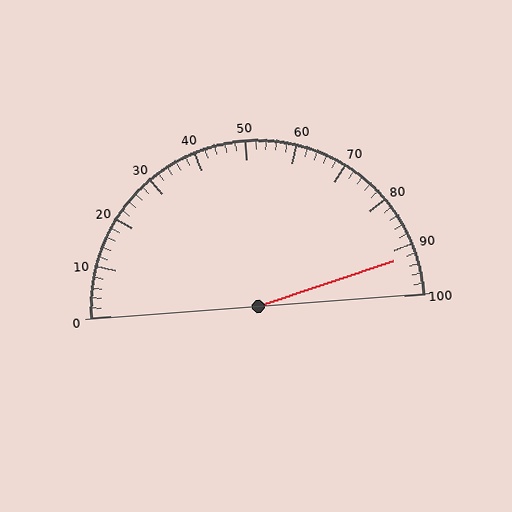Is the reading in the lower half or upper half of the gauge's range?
The reading is in the upper half of the range (0 to 100).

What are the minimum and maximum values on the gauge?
The gauge ranges from 0 to 100.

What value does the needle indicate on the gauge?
The needle indicates approximately 92.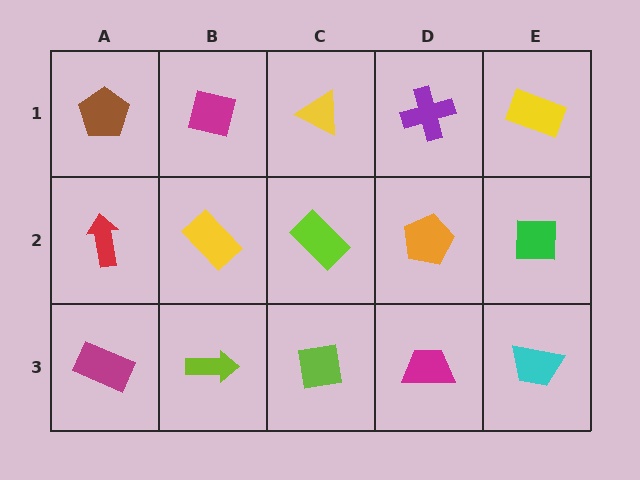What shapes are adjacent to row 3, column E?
A green square (row 2, column E), a magenta trapezoid (row 3, column D).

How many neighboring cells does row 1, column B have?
3.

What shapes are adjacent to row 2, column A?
A brown pentagon (row 1, column A), a magenta rectangle (row 3, column A), a yellow rectangle (row 2, column B).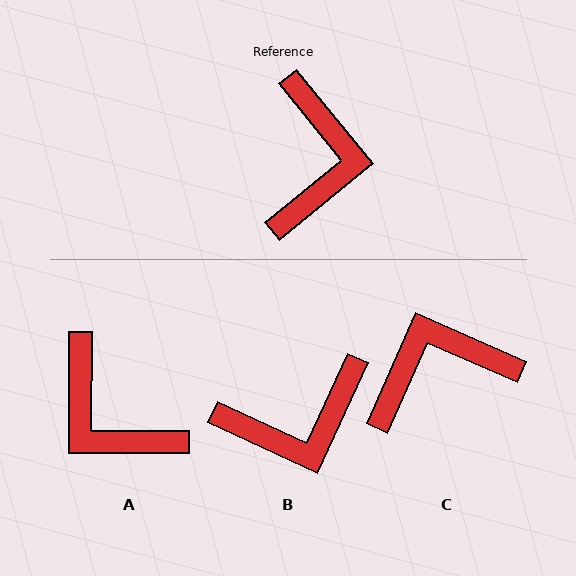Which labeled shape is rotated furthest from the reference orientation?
A, about 129 degrees away.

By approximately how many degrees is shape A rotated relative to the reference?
Approximately 129 degrees clockwise.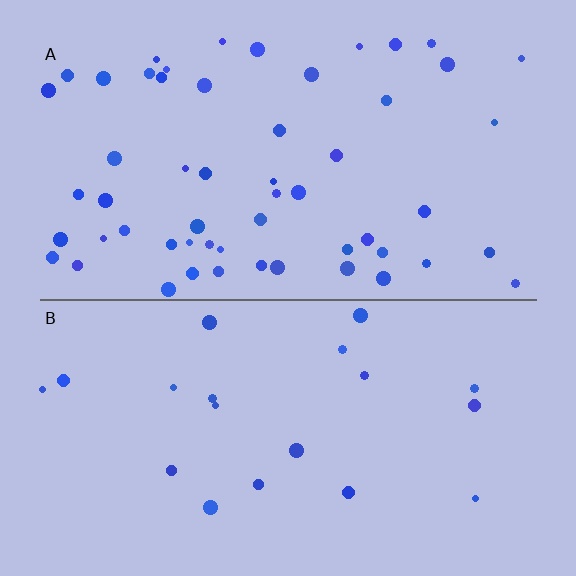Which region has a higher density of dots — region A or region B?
A (the top).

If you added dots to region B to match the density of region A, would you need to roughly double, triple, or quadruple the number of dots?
Approximately triple.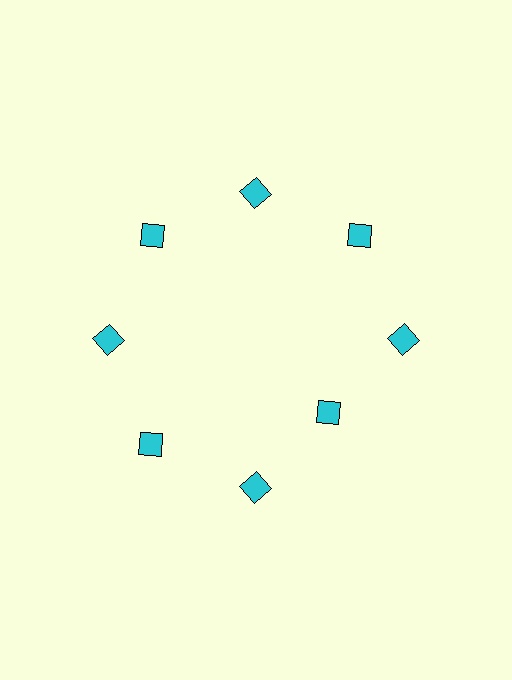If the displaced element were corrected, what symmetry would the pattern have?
It would have 8-fold rotational symmetry — the pattern would map onto itself every 45 degrees.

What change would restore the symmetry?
The symmetry would be restored by moving it outward, back onto the ring so that all 8 diamonds sit at equal angles and equal distance from the center.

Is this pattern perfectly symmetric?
No. The 8 cyan diamonds are arranged in a ring, but one element near the 4 o'clock position is pulled inward toward the center, breaking the 8-fold rotational symmetry.